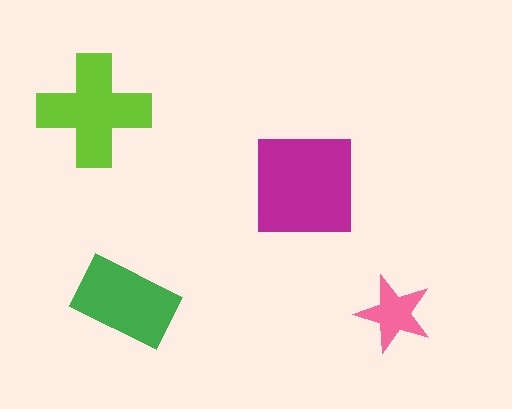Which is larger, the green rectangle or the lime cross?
The lime cross.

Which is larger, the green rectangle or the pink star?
The green rectangle.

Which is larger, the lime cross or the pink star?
The lime cross.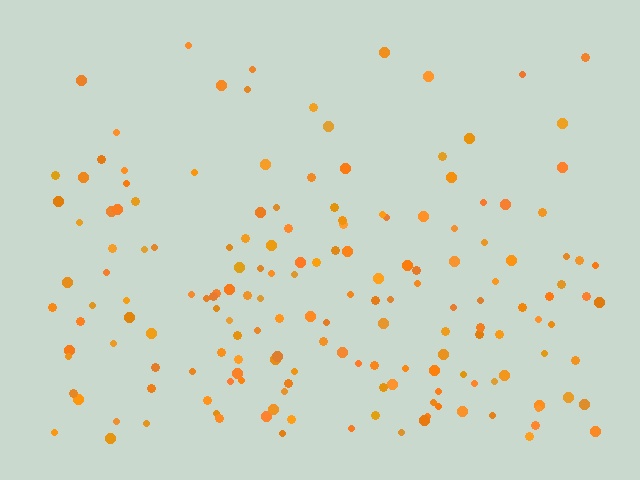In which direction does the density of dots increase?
From top to bottom, with the bottom side densest.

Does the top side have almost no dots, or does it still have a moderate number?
Still a moderate number, just noticeably fewer than the bottom.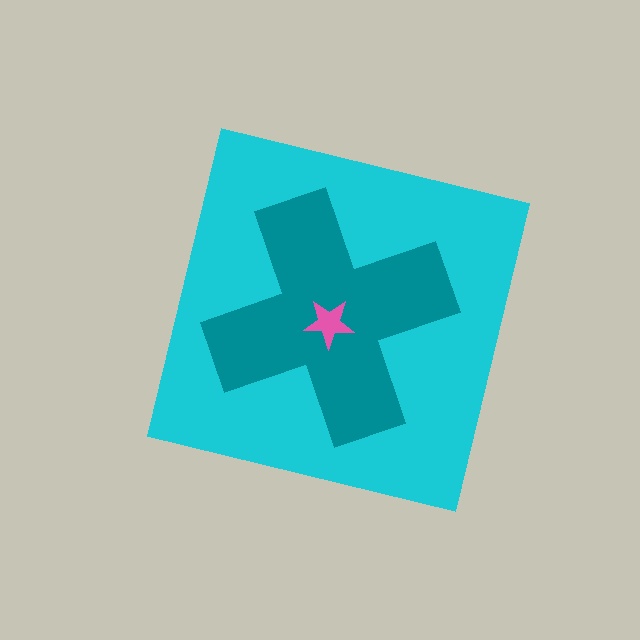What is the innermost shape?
The pink star.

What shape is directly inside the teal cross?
The pink star.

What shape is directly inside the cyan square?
The teal cross.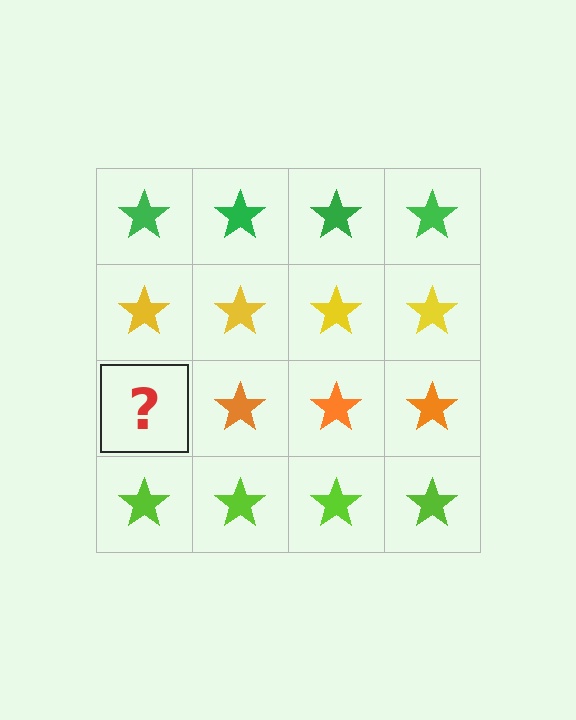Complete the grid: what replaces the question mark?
The question mark should be replaced with an orange star.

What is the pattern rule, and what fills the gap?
The rule is that each row has a consistent color. The gap should be filled with an orange star.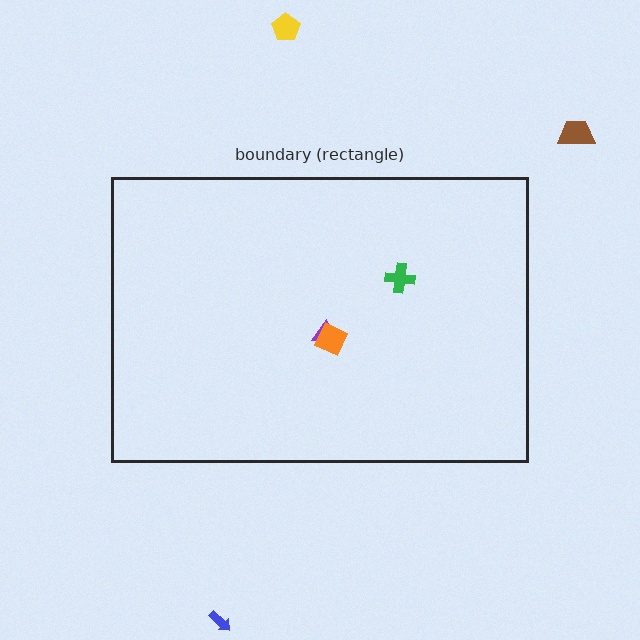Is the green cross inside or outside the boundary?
Inside.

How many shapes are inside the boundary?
3 inside, 3 outside.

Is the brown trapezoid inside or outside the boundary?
Outside.